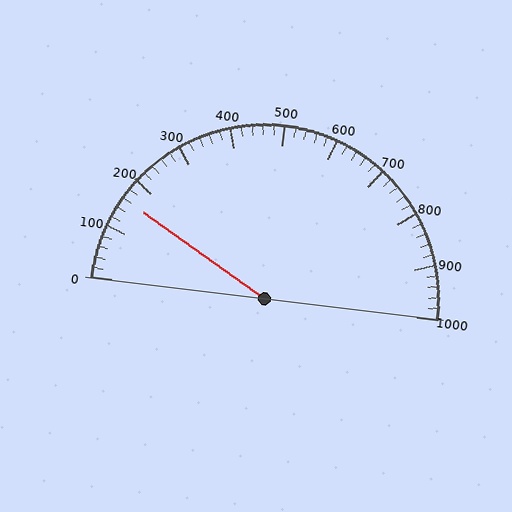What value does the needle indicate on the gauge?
The needle indicates approximately 160.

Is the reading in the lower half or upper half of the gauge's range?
The reading is in the lower half of the range (0 to 1000).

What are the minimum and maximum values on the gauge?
The gauge ranges from 0 to 1000.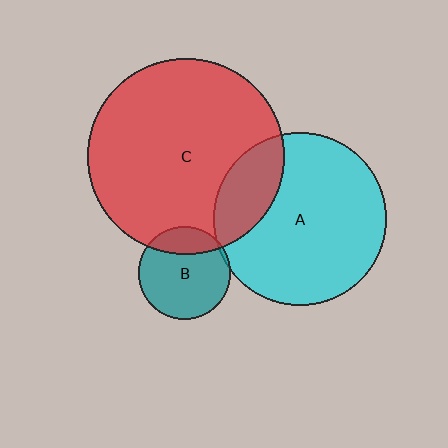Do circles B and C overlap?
Yes.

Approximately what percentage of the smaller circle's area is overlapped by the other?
Approximately 20%.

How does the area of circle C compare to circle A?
Approximately 1.3 times.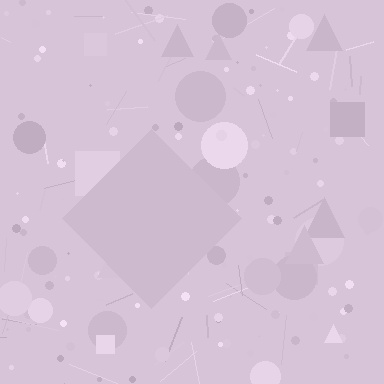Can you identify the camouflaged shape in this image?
The camouflaged shape is a diamond.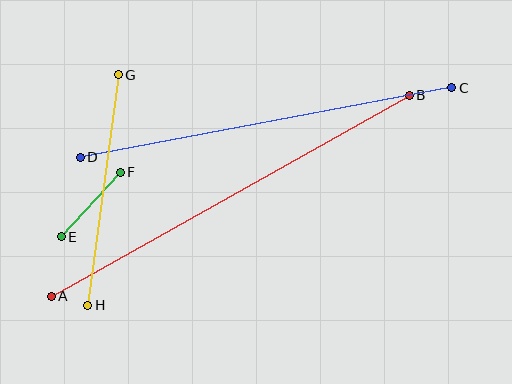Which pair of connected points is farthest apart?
Points A and B are farthest apart.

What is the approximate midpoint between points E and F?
The midpoint is at approximately (91, 205) pixels.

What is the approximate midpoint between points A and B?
The midpoint is at approximately (230, 196) pixels.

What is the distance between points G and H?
The distance is approximately 233 pixels.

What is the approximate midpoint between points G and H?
The midpoint is at approximately (103, 190) pixels.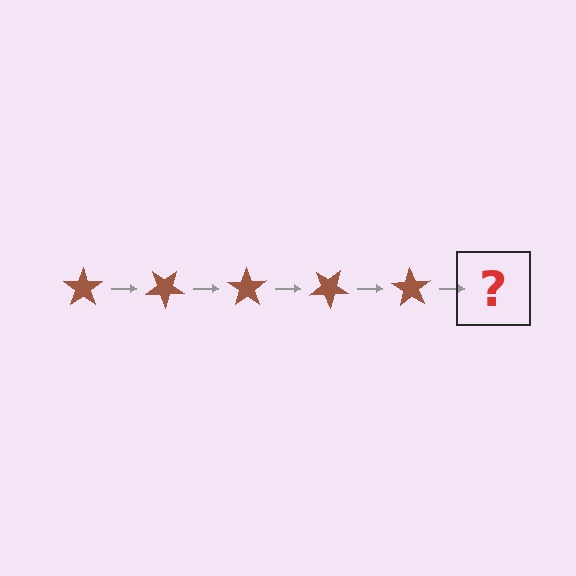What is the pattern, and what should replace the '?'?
The pattern is that the star rotates 35 degrees each step. The '?' should be a brown star rotated 175 degrees.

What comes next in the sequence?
The next element should be a brown star rotated 175 degrees.